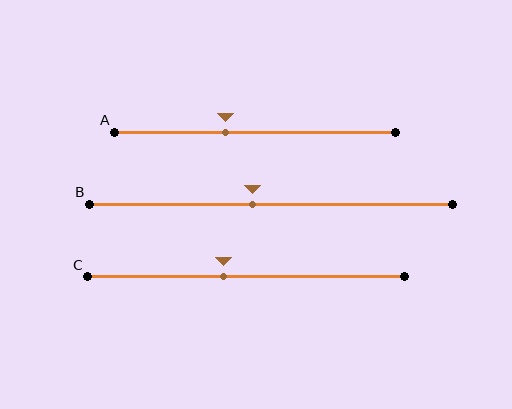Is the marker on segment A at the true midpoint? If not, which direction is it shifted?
No, the marker on segment A is shifted to the left by about 11% of the segment length.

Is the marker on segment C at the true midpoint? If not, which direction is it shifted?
No, the marker on segment C is shifted to the left by about 7% of the segment length.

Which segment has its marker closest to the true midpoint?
Segment B has its marker closest to the true midpoint.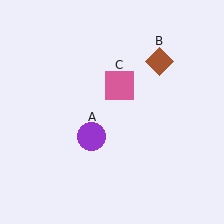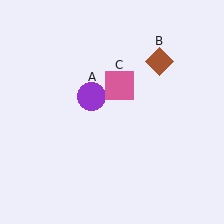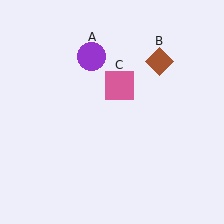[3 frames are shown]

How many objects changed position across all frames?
1 object changed position: purple circle (object A).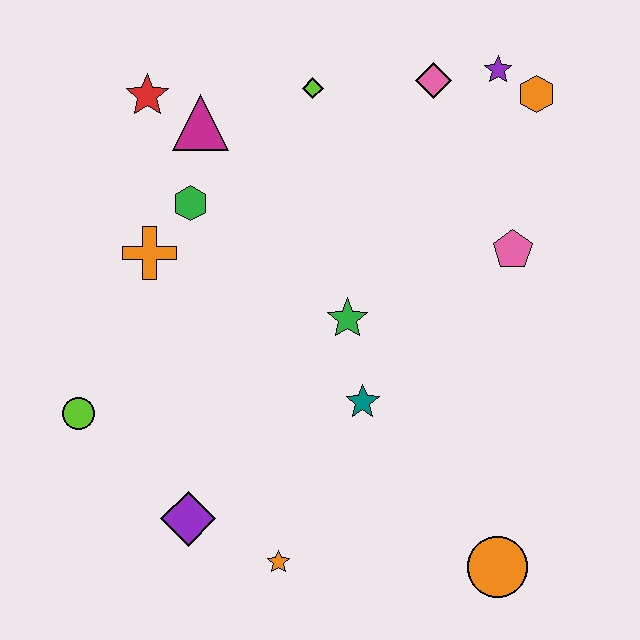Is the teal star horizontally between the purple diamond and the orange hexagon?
Yes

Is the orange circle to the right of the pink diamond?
Yes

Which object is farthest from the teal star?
The red star is farthest from the teal star.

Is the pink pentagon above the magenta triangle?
No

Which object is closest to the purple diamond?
The orange star is closest to the purple diamond.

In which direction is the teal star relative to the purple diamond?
The teal star is to the right of the purple diamond.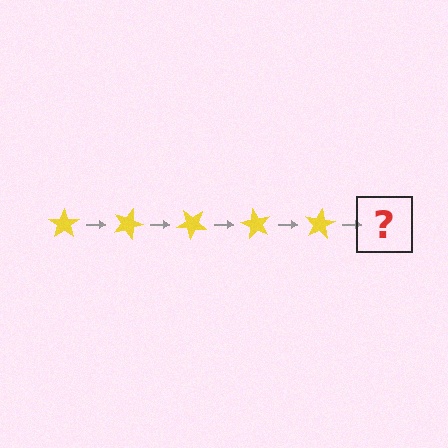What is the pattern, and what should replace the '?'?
The pattern is that the star rotates 20 degrees each step. The '?' should be a yellow star rotated 100 degrees.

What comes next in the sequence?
The next element should be a yellow star rotated 100 degrees.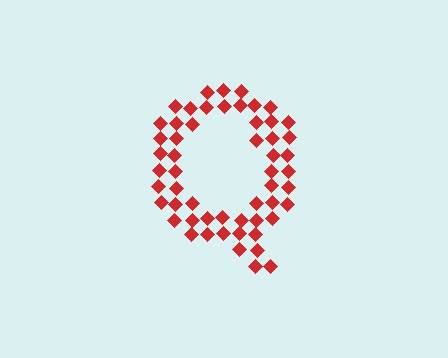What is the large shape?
The large shape is the letter Q.